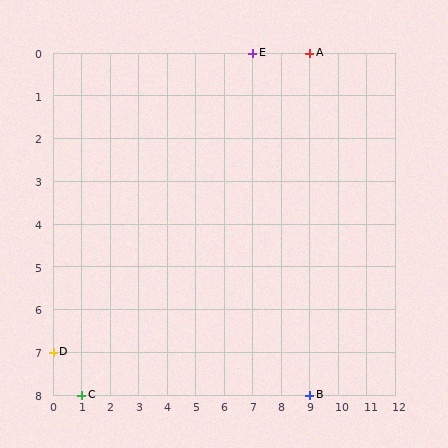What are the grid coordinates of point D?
Point D is at grid coordinates (0, 7).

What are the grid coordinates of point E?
Point E is at grid coordinates (7, 0).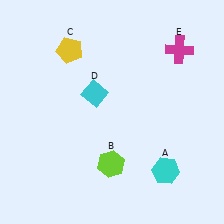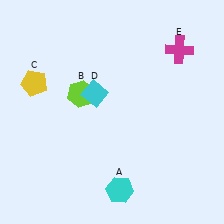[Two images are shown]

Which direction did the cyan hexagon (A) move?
The cyan hexagon (A) moved left.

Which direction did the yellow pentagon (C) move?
The yellow pentagon (C) moved left.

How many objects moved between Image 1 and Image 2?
3 objects moved between the two images.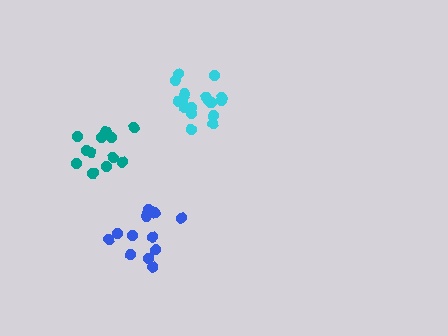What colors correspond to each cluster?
The clusters are colored: cyan, blue, teal.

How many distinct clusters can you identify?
There are 3 distinct clusters.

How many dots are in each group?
Group 1: 17 dots, Group 2: 12 dots, Group 3: 13 dots (42 total).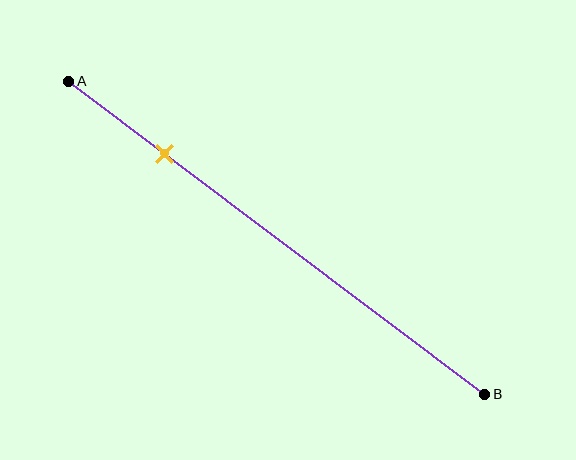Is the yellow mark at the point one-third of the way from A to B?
No, the mark is at about 25% from A, not at the 33% one-third point.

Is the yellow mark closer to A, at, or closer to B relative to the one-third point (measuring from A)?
The yellow mark is closer to point A than the one-third point of segment AB.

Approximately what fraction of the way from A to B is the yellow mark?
The yellow mark is approximately 25% of the way from A to B.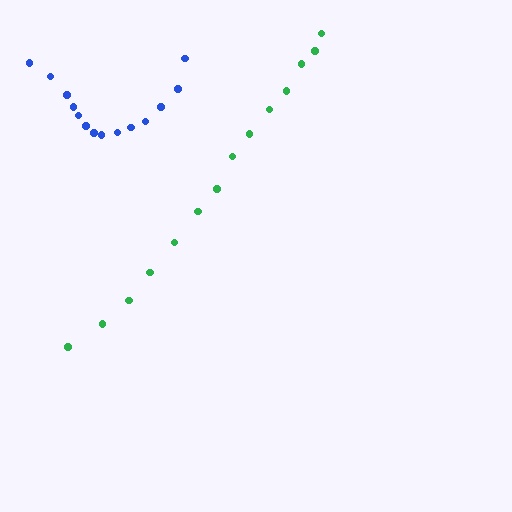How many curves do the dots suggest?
There are 2 distinct paths.